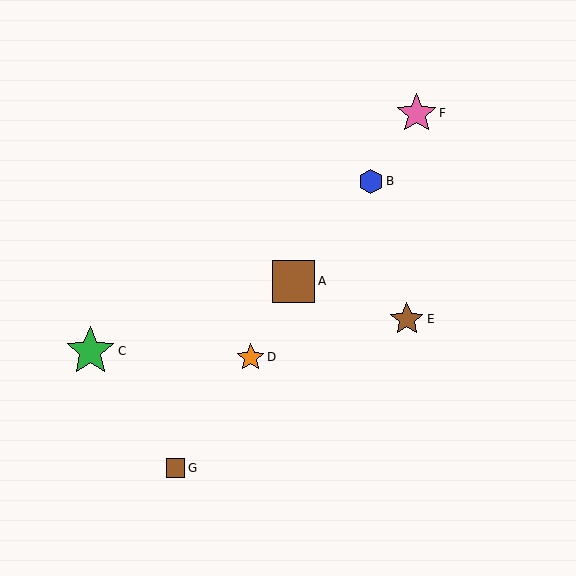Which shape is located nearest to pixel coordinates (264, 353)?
The orange star (labeled D) at (251, 357) is nearest to that location.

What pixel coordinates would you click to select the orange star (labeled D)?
Click at (251, 357) to select the orange star D.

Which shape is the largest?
The green star (labeled C) is the largest.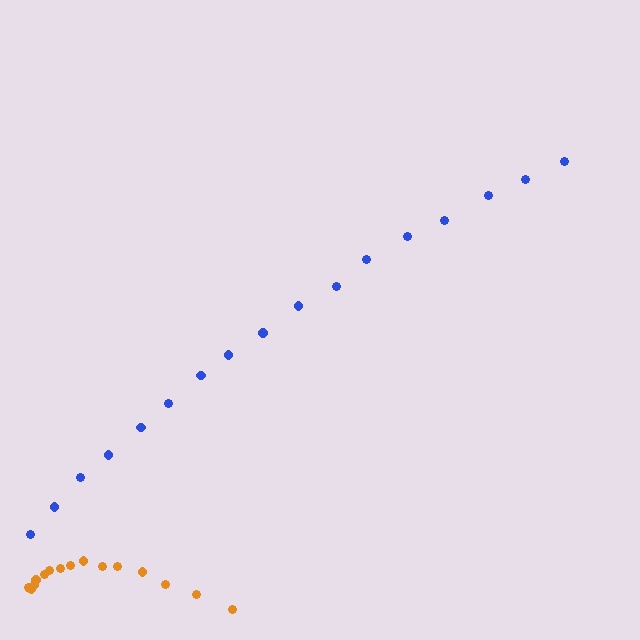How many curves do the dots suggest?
There are 2 distinct paths.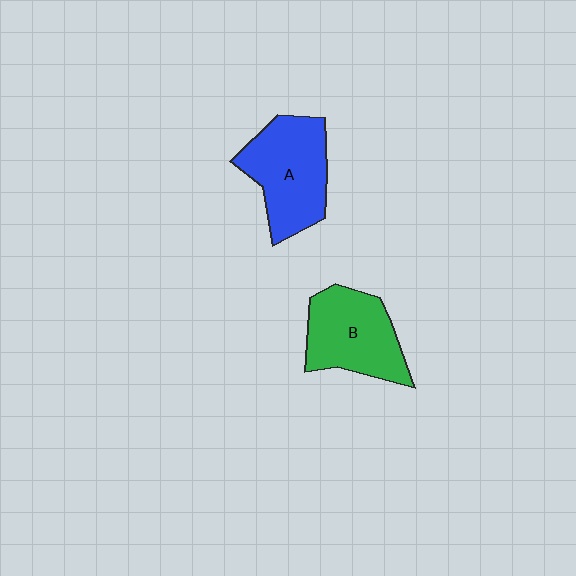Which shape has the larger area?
Shape A (blue).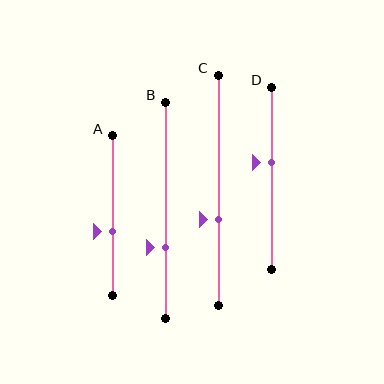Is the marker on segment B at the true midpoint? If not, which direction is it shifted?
No, the marker on segment B is shifted downward by about 17% of the segment length.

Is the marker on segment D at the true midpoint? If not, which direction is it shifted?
No, the marker on segment D is shifted upward by about 8% of the segment length.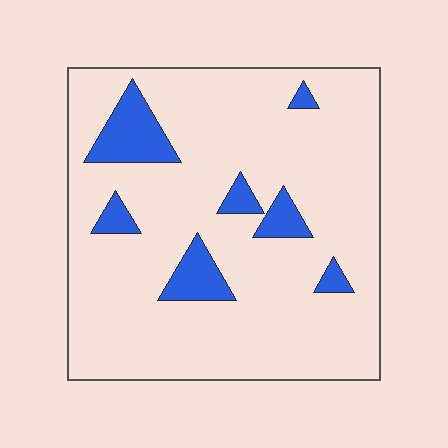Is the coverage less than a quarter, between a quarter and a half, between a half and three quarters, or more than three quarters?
Less than a quarter.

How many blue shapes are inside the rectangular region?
7.